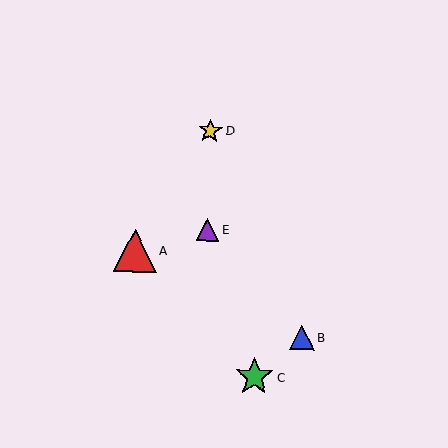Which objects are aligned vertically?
Objects D, E are aligned vertically.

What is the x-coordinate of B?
Object B is at x≈302.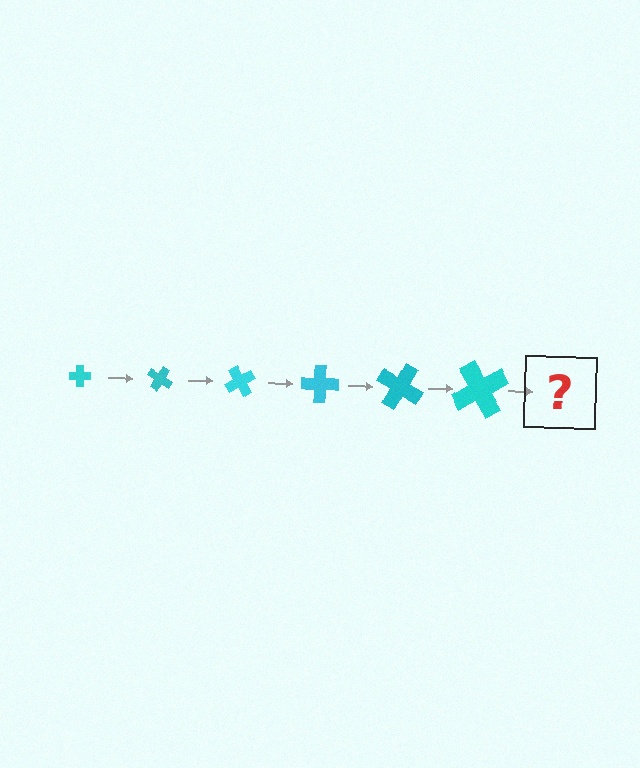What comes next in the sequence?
The next element should be a cross, larger than the previous one and rotated 180 degrees from the start.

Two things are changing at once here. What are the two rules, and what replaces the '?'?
The two rules are that the cross grows larger each step and it rotates 30 degrees each step. The '?' should be a cross, larger than the previous one and rotated 180 degrees from the start.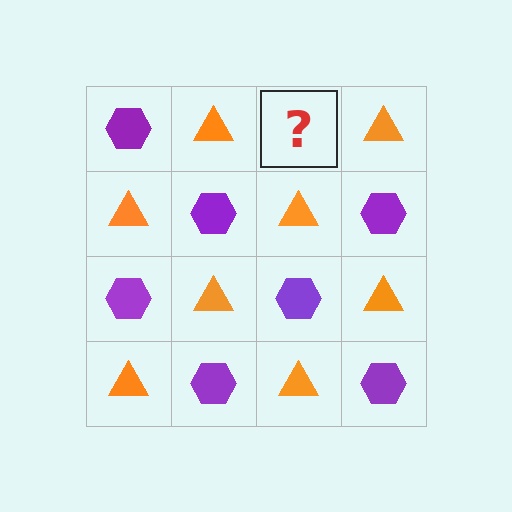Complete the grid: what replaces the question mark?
The question mark should be replaced with a purple hexagon.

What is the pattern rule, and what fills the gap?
The rule is that it alternates purple hexagon and orange triangle in a checkerboard pattern. The gap should be filled with a purple hexagon.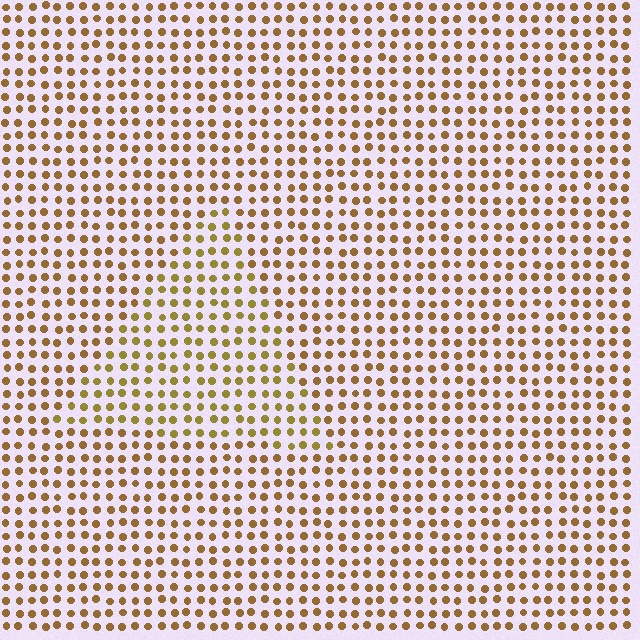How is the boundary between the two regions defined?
The boundary is defined purely by a slight shift in hue (about 19 degrees). Spacing, size, and orientation are identical on both sides.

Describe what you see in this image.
The image is filled with small brown elements in a uniform arrangement. A triangle-shaped region is visible where the elements are tinted to a slightly different hue, forming a subtle color boundary.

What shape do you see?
I see a triangle.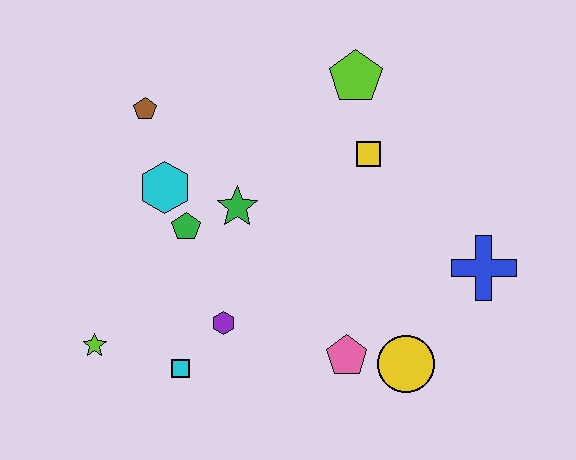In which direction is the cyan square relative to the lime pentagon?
The cyan square is below the lime pentagon.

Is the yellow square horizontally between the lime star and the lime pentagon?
No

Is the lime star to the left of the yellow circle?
Yes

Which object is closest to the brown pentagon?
The cyan hexagon is closest to the brown pentagon.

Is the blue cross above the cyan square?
Yes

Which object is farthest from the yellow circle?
The brown pentagon is farthest from the yellow circle.